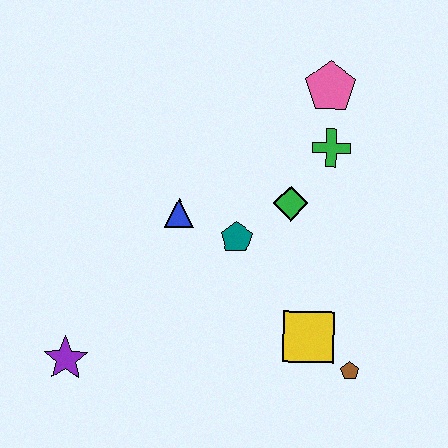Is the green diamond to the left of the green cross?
Yes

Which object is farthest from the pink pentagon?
The purple star is farthest from the pink pentagon.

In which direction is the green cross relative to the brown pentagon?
The green cross is above the brown pentagon.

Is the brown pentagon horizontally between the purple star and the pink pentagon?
No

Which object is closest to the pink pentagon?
The green cross is closest to the pink pentagon.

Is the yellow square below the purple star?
No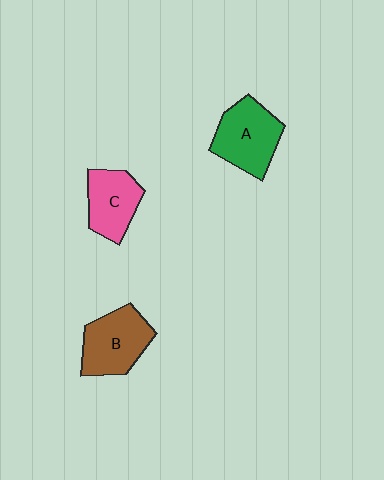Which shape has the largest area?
Shape A (green).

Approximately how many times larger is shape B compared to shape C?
Approximately 1.2 times.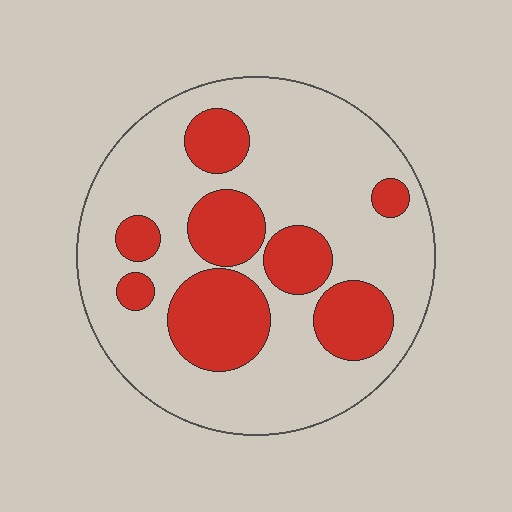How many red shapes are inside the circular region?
8.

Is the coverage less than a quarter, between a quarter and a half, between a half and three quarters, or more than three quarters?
Between a quarter and a half.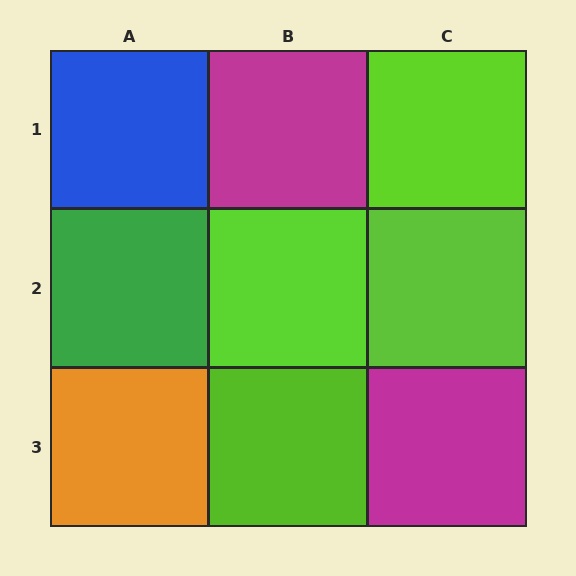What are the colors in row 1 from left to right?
Blue, magenta, lime.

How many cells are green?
1 cell is green.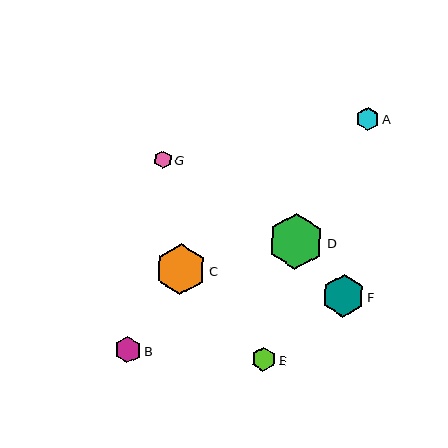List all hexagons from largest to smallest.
From largest to smallest: D, C, F, B, E, A, G.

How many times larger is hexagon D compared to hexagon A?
Hexagon D is approximately 2.4 times the size of hexagon A.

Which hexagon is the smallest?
Hexagon G is the smallest with a size of approximately 18 pixels.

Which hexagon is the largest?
Hexagon D is the largest with a size of approximately 56 pixels.